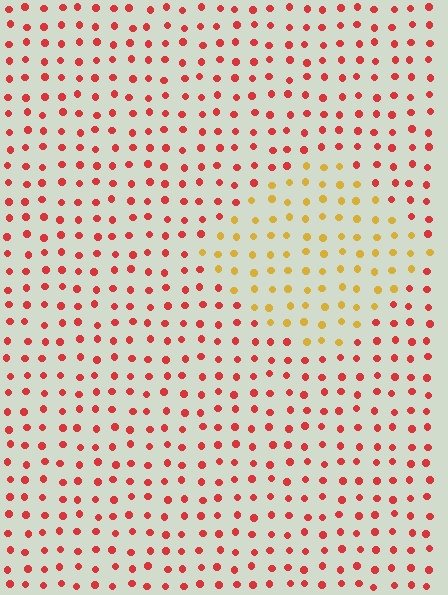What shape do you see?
I see a diamond.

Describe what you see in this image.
The image is filled with small red elements in a uniform arrangement. A diamond-shaped region is visible where the elements are tinted to a slightly different hue, forming a subtle color boundary.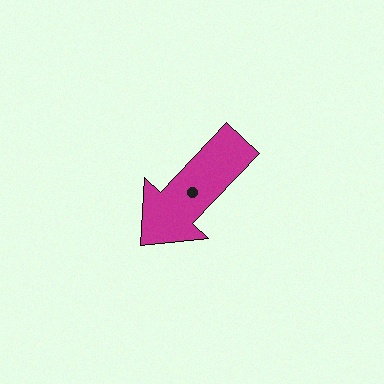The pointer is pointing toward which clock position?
Roughly 7 o'clock.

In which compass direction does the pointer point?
Southwest.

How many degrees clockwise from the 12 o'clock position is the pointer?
Approximately 224 degrees.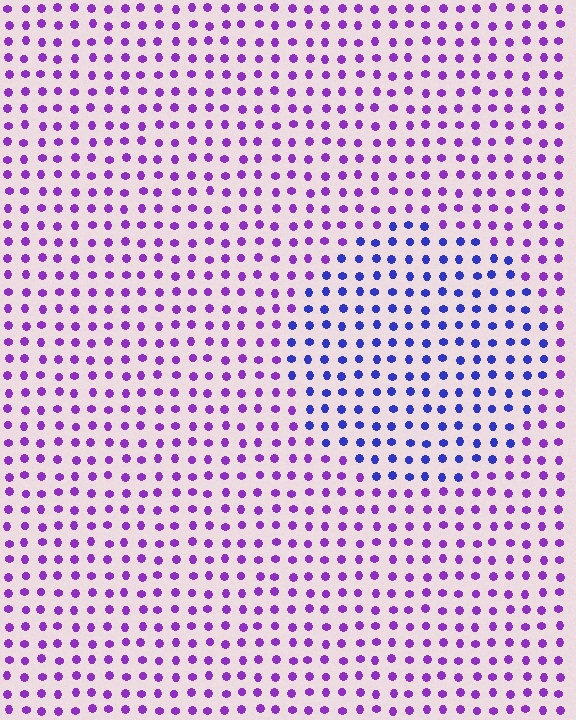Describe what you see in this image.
The image is filled with small purple elements in a uniform arrangement. A circle-shaped region is visible where the elements are tinted to a slightly different hue, forming a subtle color boundary.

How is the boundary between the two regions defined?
The boundary is defined purely by a slight shift in hue (about 42 degrees). Spacing, size, and orientation are identical on both sides.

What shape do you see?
I see a circle.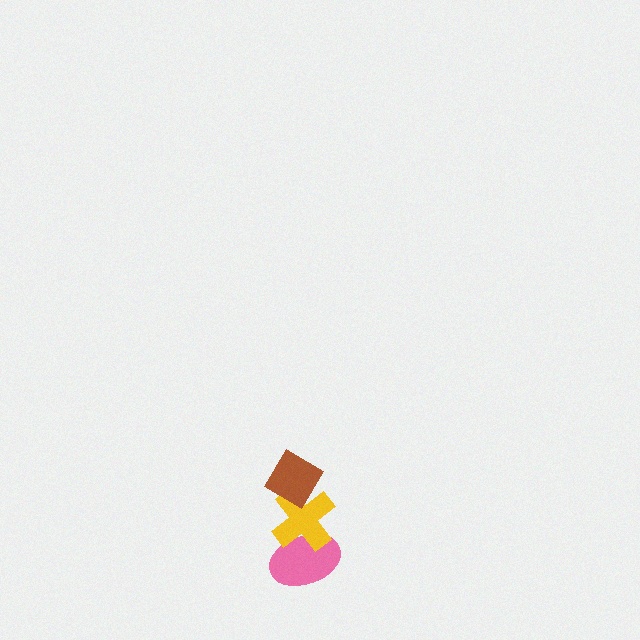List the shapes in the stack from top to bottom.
From top to bottom: the brown diamond, the yellow cross, the pink ellipse.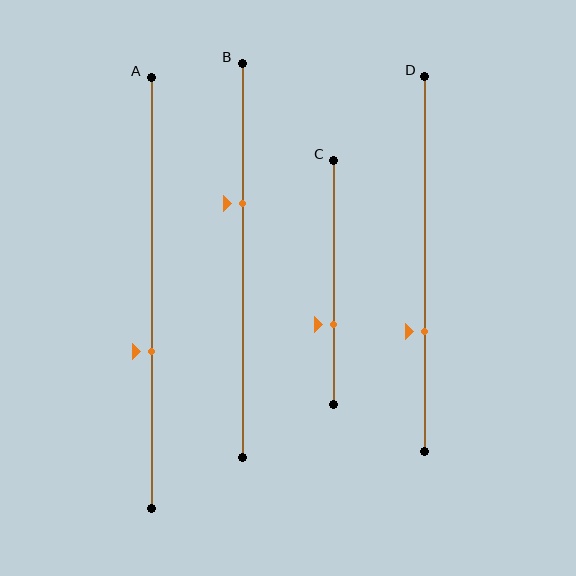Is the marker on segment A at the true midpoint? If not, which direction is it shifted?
No, the marker on segment A is shifted downward by about 14% of the segment length.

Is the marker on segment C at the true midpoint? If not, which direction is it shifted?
No, the marker on segment C is shifted downward by about 17% of the segment length.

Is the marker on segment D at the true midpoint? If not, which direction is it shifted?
No, the marker on segment D is shifted downward by about 18% of the segment length.